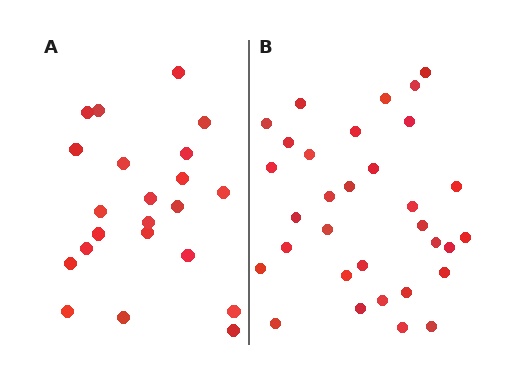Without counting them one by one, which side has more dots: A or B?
Region B (the right region) has more dots.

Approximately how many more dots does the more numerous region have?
Region B has roughly 10 or so more dots than region A.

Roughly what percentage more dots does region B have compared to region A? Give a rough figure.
About 45% more.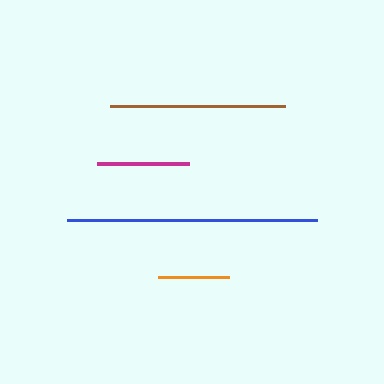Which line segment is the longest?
The blue line is the longest at approximately 249 pixels.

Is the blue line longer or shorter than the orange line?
The blue line is longer than the orange line.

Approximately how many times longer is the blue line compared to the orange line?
The blue line is approximately 3.5 times the length of the orange line.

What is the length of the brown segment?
The brown segment is approximately 176 pixels long.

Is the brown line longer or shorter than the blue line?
The blue line is longer than the brown line.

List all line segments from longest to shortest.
From longest to shortest: blue, brown, magenta, orange.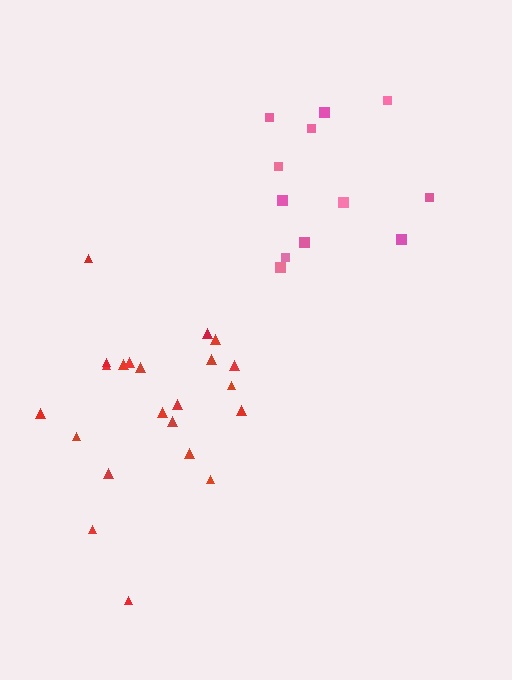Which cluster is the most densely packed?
Red.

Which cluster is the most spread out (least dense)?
Pink.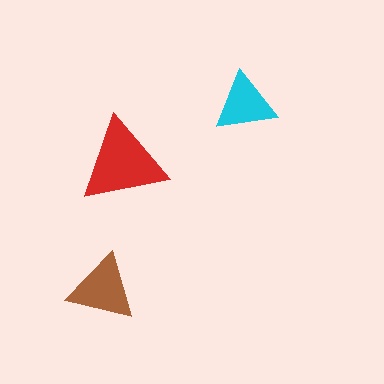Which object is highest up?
The cyan triangle is topmost.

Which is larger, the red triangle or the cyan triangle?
The red one.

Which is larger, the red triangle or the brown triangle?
The red one.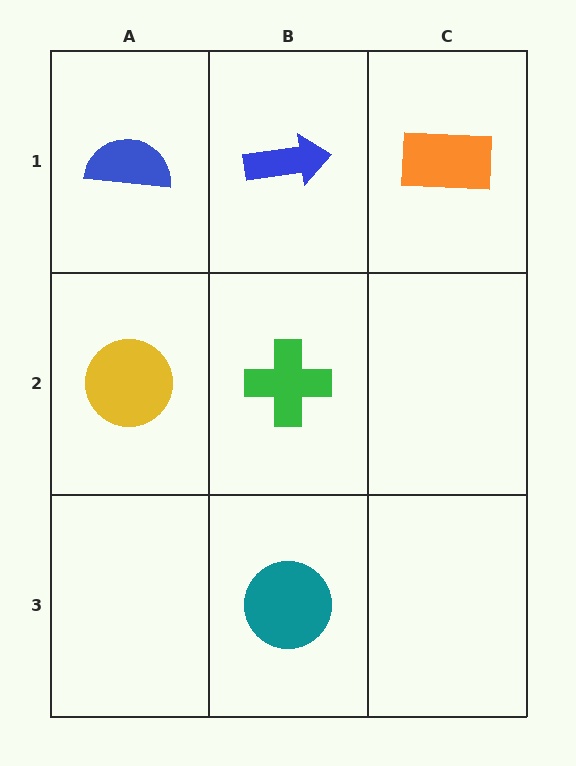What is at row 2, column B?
A green cross.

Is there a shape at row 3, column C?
No, that cell is empty.